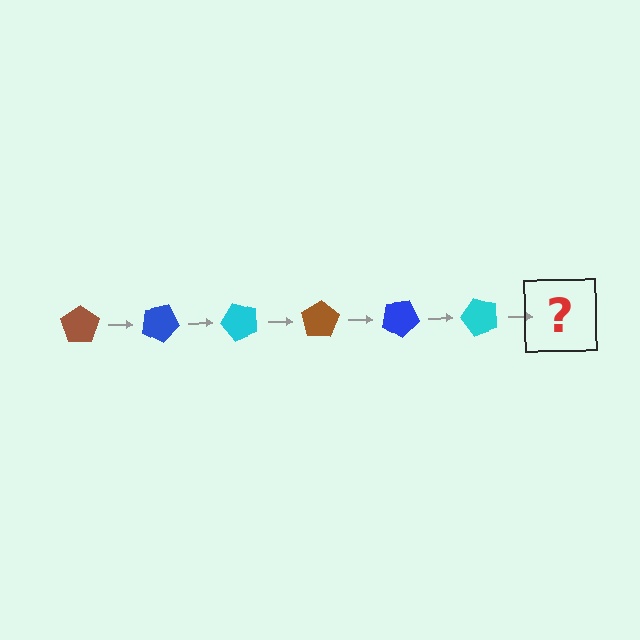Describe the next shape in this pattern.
It should be a brown pentagon, rotated 150 degrees from the start.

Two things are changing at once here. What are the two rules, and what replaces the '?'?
The two rules are that it rotates 25 degrees each step and the color cycles through brown, blue, and cyan. The '?' should be a brown pentagon, rotated 150 degrees from the start.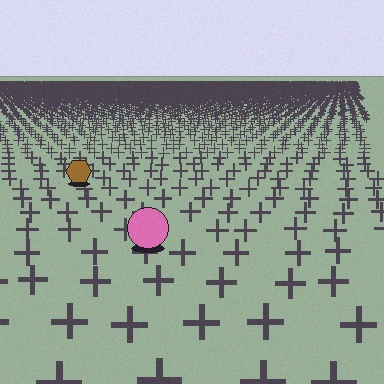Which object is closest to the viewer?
The pink circle is closest. The texture marks near it are larger and more spread out.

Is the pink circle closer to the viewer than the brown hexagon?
Yes. The pink circle is closer — you can tell from the texture gradient: the ground texture is coarser near it.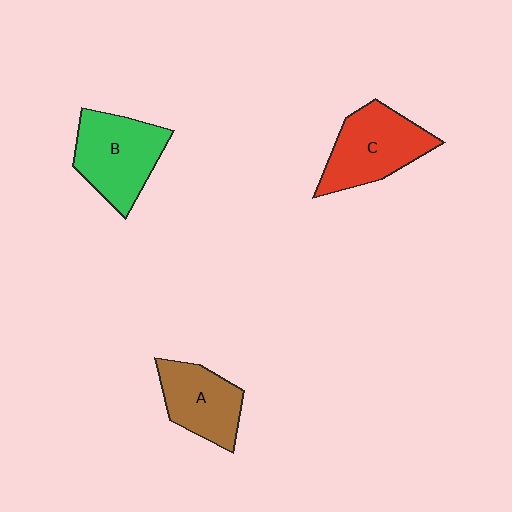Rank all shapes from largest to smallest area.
From largest to smallest: B (green), C (red), A (brown).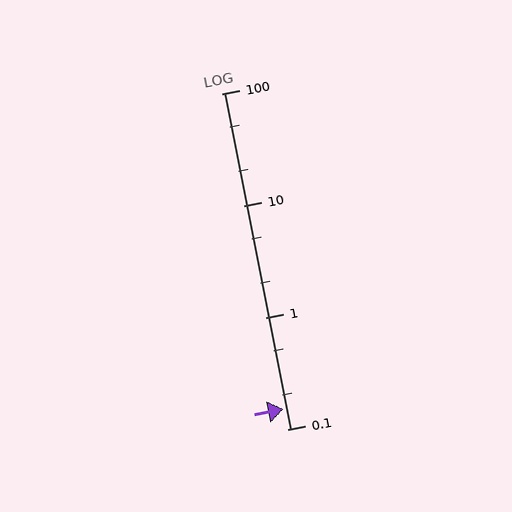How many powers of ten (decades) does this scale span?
The scale spans 3 decades, from 0.1 to 100.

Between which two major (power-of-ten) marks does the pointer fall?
The pointer is between 0.1 and 1.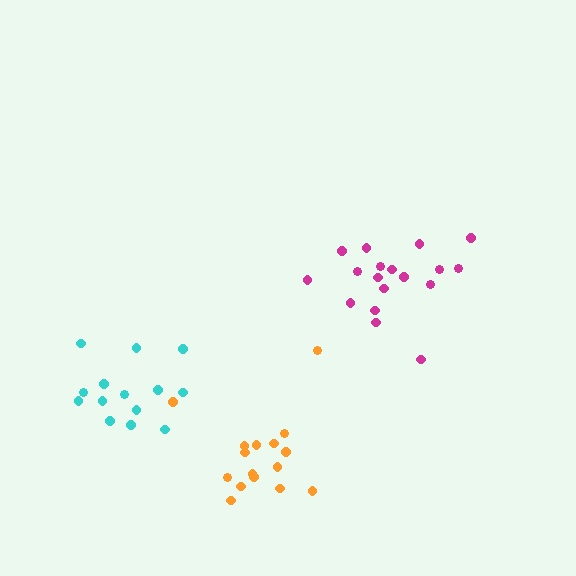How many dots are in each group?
Group 1: 14 dots, Group 2: 18 dots, Group 3: 16 dots (48 total).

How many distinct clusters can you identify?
There are 3 distinct clusters.